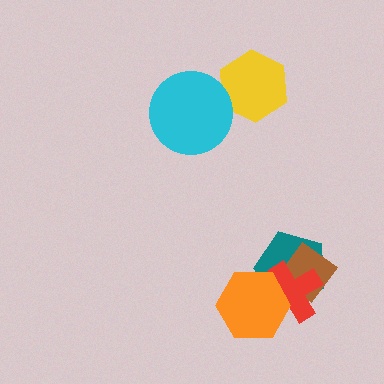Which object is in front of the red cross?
The orange hexagon is in front of the red cross.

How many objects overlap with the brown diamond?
2 objects overlap with the brown diamond.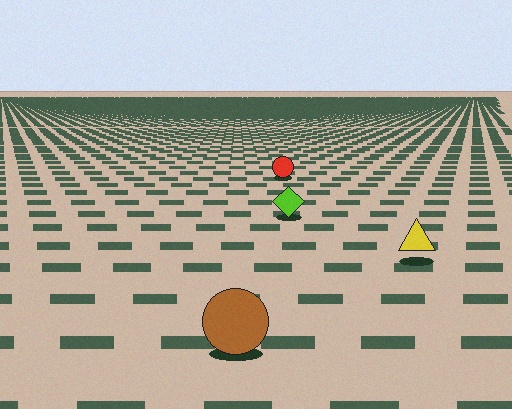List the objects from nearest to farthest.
From nearest to farthest: the brown circle, the yellow triangle, the lime diamond, the red circle.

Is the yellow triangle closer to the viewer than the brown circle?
No. The brown circle is closer — you can tell from the texture gradient: the ground texture is coarser near it.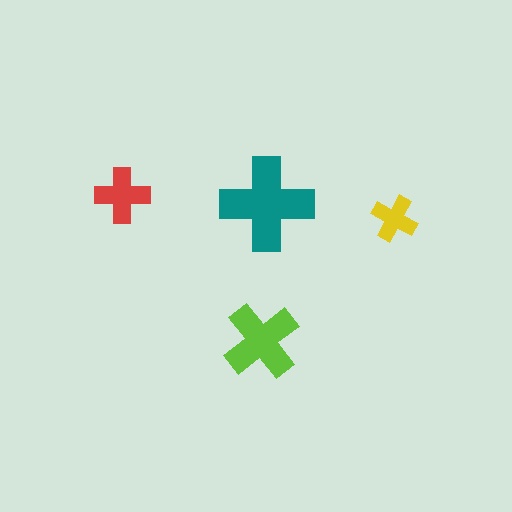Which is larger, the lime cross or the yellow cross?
The lime one.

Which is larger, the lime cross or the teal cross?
The teal one.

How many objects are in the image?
There are 4 objects in the image.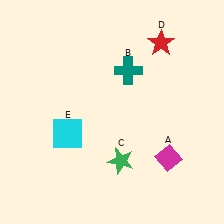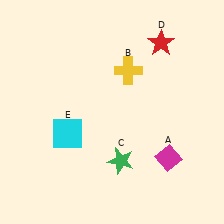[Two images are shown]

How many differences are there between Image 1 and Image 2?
There is 1 difference between the two images.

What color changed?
The cross (B) changed from teal in Image 1 to yellow in Image 2.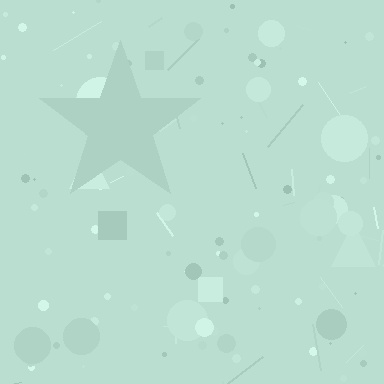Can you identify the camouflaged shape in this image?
The camouflaged shape is a star.